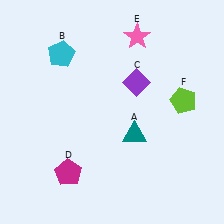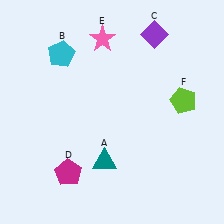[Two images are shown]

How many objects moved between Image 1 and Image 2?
3 objects moved between the two images.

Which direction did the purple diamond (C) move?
The purple diamond (C) moved up.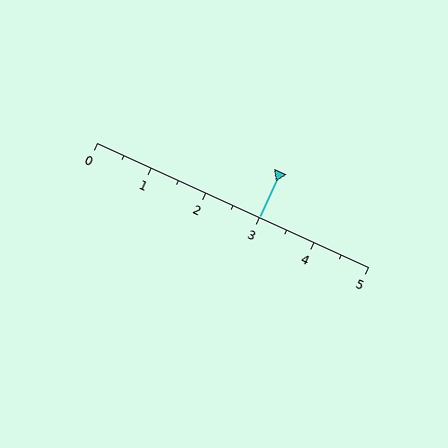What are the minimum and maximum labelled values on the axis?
The axis runs from 0 to 5.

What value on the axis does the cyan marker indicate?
The marker indicates approximately 3.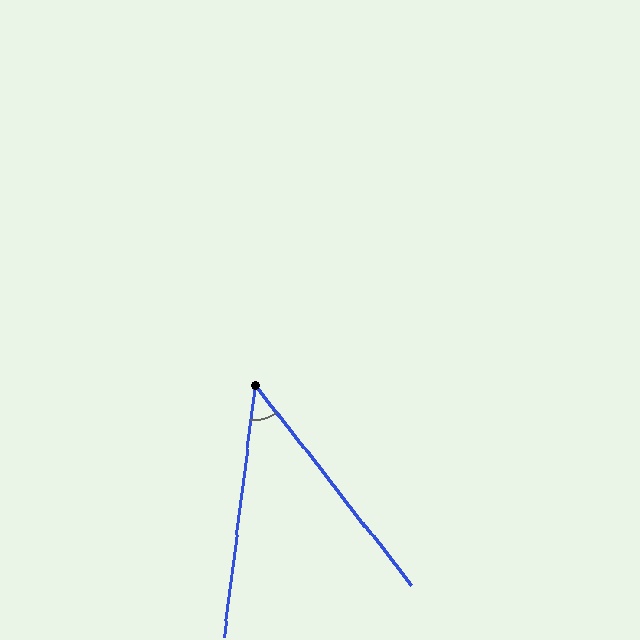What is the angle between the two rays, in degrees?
Approximately 45 degrees.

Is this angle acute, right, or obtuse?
It is acute.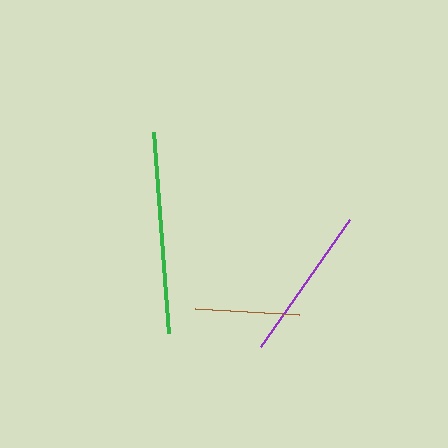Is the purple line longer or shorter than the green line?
The green line is longer than the purple line.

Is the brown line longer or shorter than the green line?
The green line is longer than the brown line.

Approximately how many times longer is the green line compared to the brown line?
The green line is approximately 2.0 times the length of the brown line.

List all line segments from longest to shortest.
From longest to shortest: green, purple, brown.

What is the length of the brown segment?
The brown segment is approximately 104 pixels long.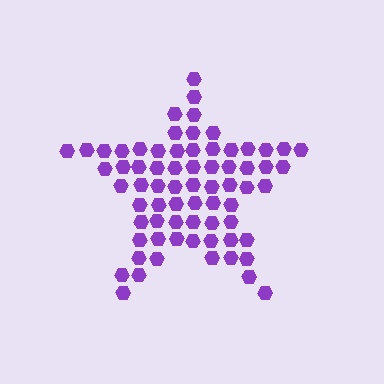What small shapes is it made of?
It is made of small hexagons.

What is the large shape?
The large shape is a star.